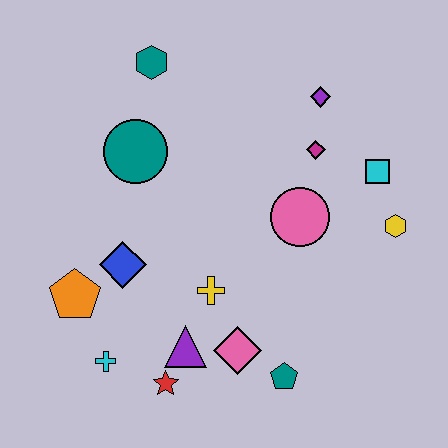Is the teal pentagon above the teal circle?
No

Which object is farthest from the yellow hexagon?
The orange pentagon is farthest from the yellow hexagon.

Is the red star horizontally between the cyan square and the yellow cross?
No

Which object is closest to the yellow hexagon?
The cyan square is closest to the yellow hexagon.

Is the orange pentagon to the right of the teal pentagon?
No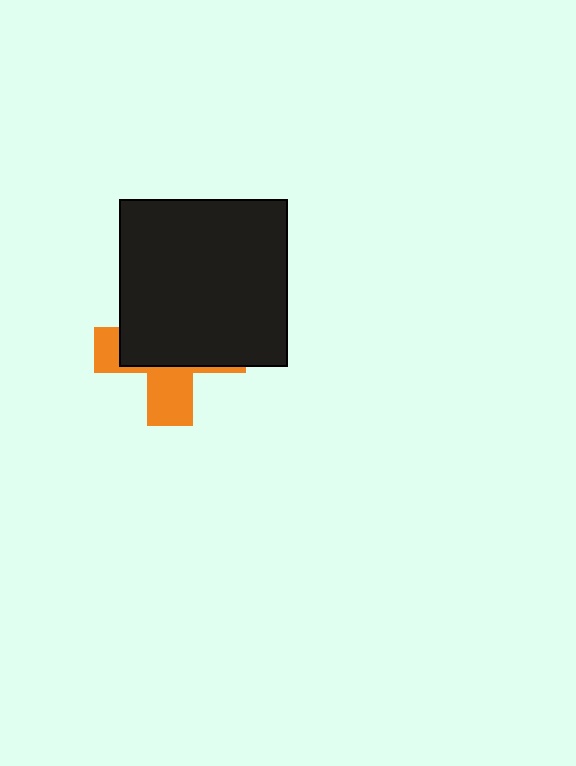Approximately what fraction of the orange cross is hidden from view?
Roughly 63% of the orange cross is hidden behind the black square.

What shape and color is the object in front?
The object in front is a black square.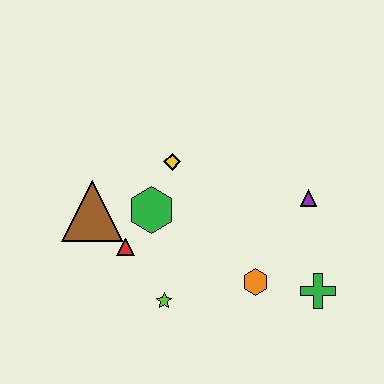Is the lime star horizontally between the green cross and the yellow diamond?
No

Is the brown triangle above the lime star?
Yes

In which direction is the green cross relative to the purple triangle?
The green cross is below the purple triangle.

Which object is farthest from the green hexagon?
The green cross is farthest from the green hexagon.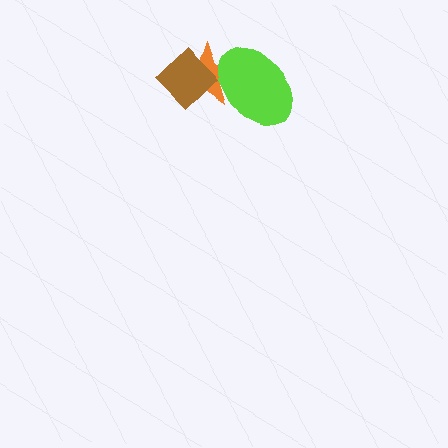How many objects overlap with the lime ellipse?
1 object overlaps with the lime ellipse.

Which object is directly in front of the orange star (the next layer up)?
The brown diamond is directly in front of the orange star.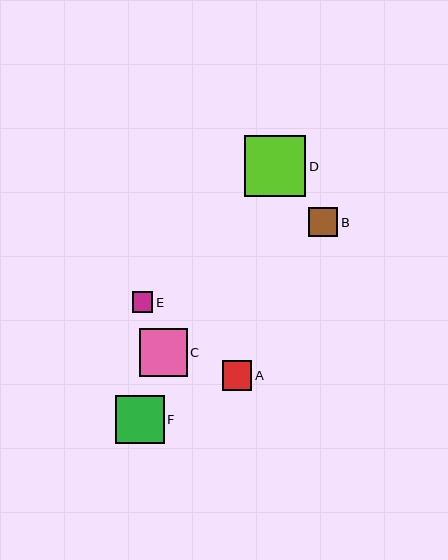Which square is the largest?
Square D is the largest with a size of approximately 61 pixels.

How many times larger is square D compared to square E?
Square D is approximately 3.0 times the size of square E.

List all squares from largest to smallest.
From largest to smallest: D, F, C, A, B, E.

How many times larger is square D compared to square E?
Square D is approximately 3.0 times the size of square E.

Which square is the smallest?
Square E is the smallest with a size of approximately 21 pixels.